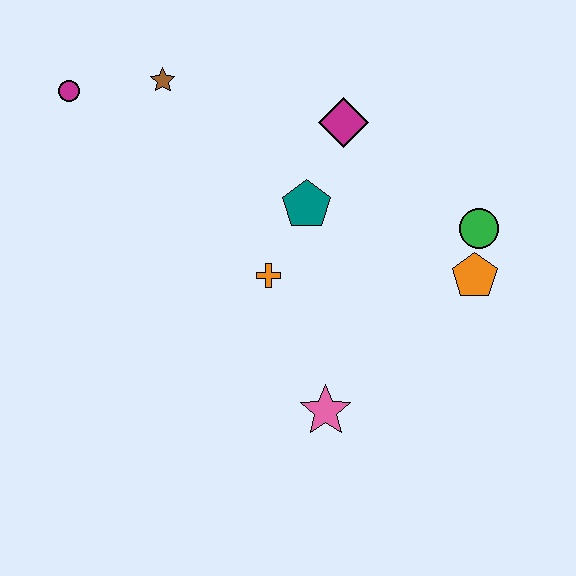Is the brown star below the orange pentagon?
No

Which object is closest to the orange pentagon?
The green circle is closest to the orange pentagon.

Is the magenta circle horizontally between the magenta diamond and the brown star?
No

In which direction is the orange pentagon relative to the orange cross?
The orange pentagon is to the right of the orange cross.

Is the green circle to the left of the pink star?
No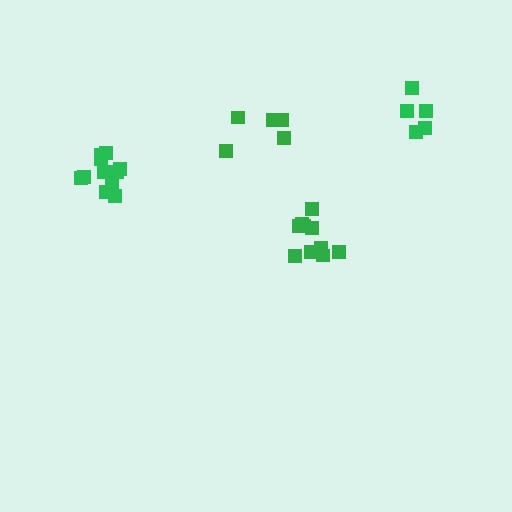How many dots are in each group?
Group 1: 5 dots, Group 2: 10 dots, Group 3: 11 dots, Group 4: 5 dots (31 total).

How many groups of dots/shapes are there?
There are 4 groups.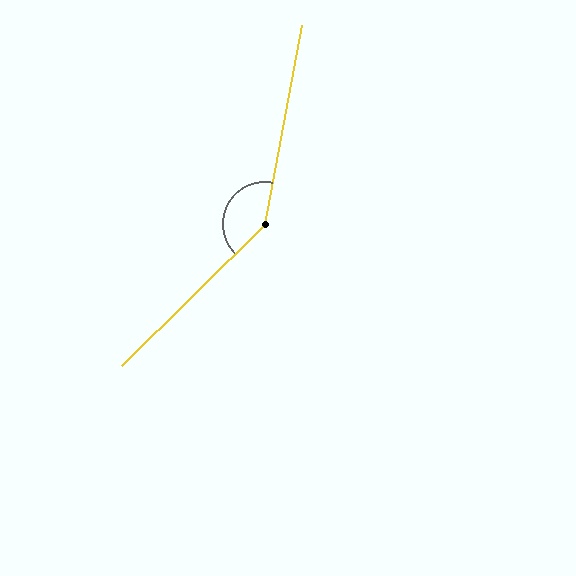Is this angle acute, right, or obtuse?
It is obtuse.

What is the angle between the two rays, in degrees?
Approximately 145 degrees.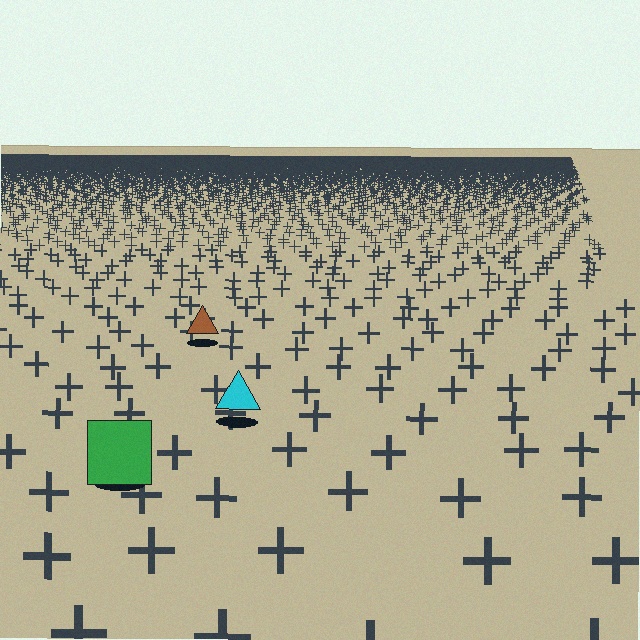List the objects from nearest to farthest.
From nearest to farthest: the green square, the cyan triangle, the brown triangle.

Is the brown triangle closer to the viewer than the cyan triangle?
No. The cyan triangle is closer — you can tell from the texture gradient: the ground texture is coarser near it.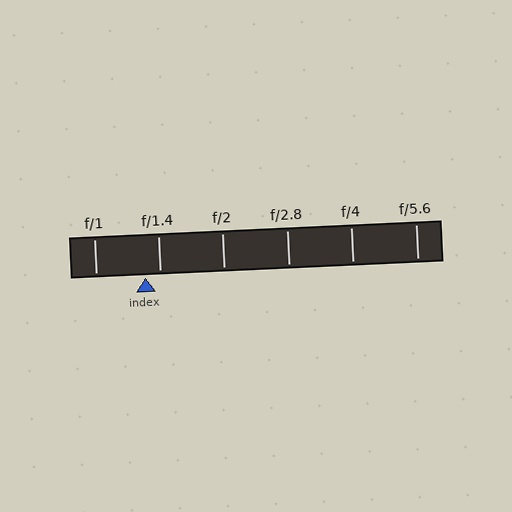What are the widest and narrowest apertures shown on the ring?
The widest aperture shown is f/1 and the narrowest is f/5.6.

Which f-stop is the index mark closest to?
The index mark is closest to f/1.4.